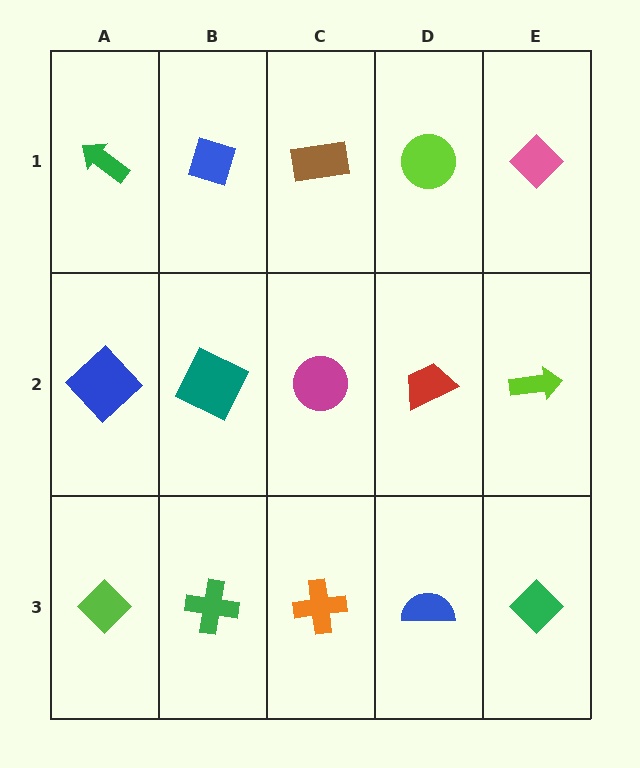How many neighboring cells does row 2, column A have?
3.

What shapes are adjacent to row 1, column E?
A lime arrow (row 2, column E), a lime circle (row 1, column D).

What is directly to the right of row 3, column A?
A green cross.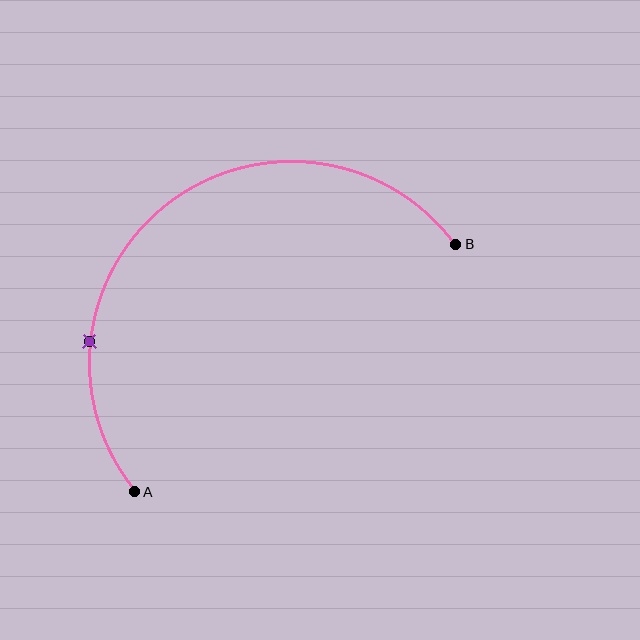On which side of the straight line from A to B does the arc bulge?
The arc bulges above and to the left of the straight line connecting A and B.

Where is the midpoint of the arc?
The arc midpoint is the point on the curve farthest from the straight line joining A and B. It sits above and to the left of that line.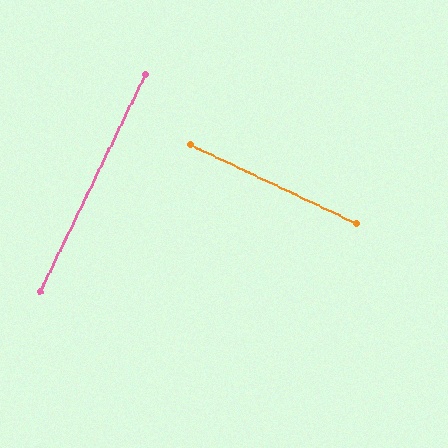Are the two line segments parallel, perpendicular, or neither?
Perpendicular — they meet at approximately 89°.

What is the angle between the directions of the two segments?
Approximately 89 degrees.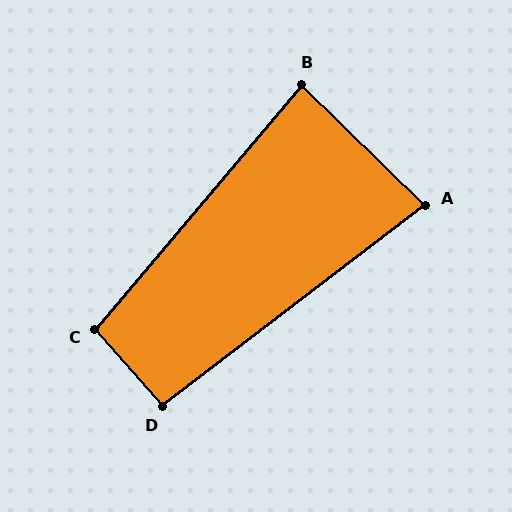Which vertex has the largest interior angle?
C, at approximately 98 degrees.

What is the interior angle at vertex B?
Approximately 86 degrees (approximately right).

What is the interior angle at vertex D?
Approximately 94 degrees (approximately right).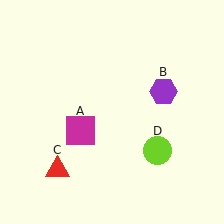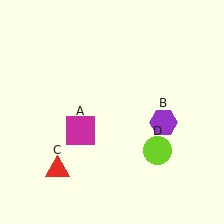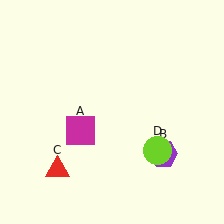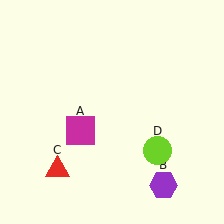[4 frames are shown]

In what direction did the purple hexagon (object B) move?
The purple hexagon (object B) moved down.